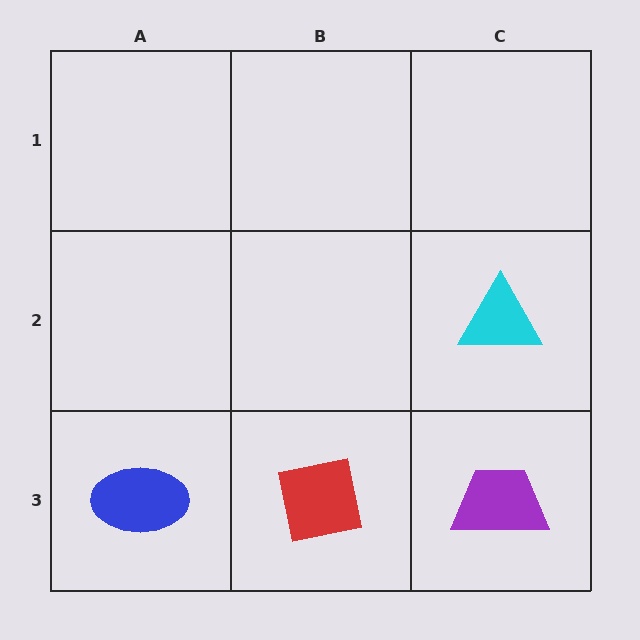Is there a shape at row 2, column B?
No, that cell is empty.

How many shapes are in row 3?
3 shapes.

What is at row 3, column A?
A blue ellipse.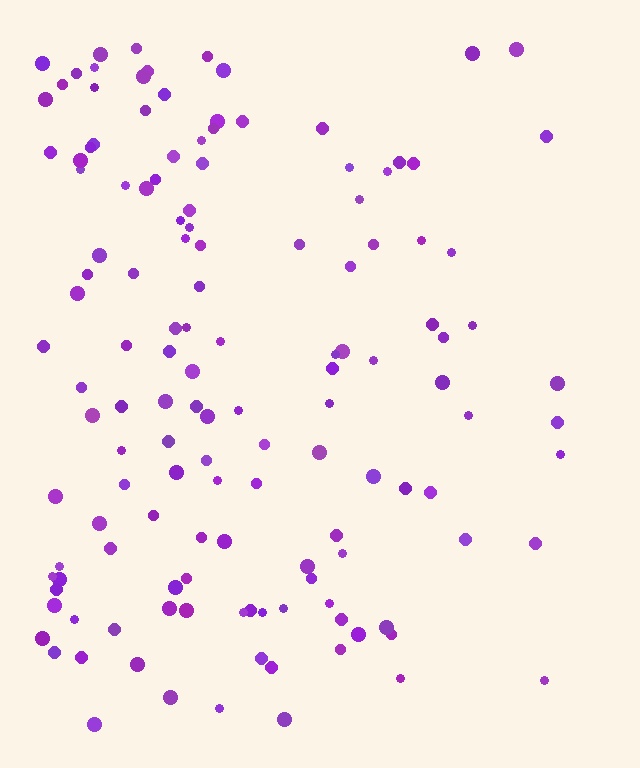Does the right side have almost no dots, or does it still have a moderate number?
Still a moderate number, just noticeably fewer than the left.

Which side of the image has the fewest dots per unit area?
The right.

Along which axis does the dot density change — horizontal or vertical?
Horizontal.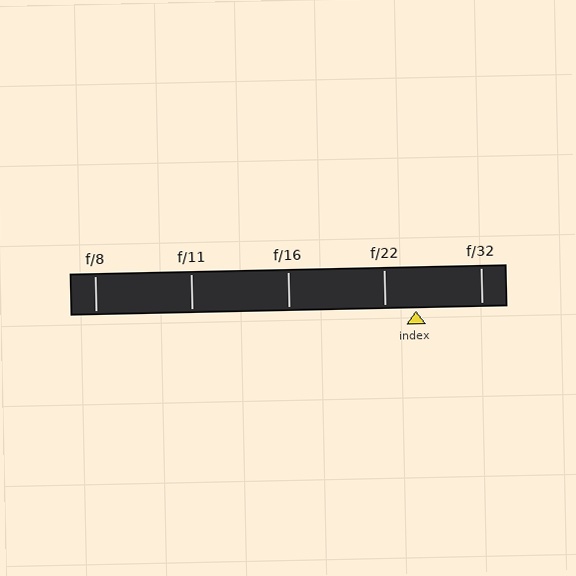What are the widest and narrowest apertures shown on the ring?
The widest aperture shown is f/8 and the narrowest is f/32.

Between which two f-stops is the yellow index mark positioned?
The index mark is between f/22 and f/32.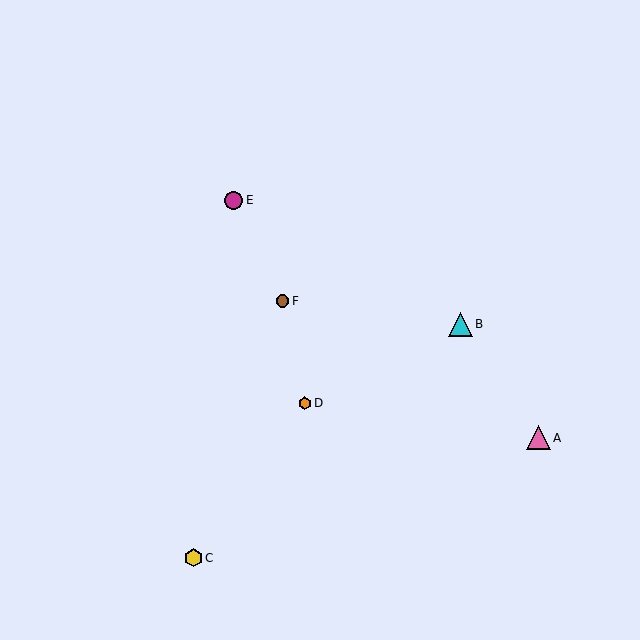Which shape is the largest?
The cyan triangle (labeled B) is the largest.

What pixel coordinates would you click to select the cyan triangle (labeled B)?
Click at (460, 324) to select the cyan triangle B.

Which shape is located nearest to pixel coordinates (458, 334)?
The cyan triangle (labeled B) at (460, 324) is nearest to that location.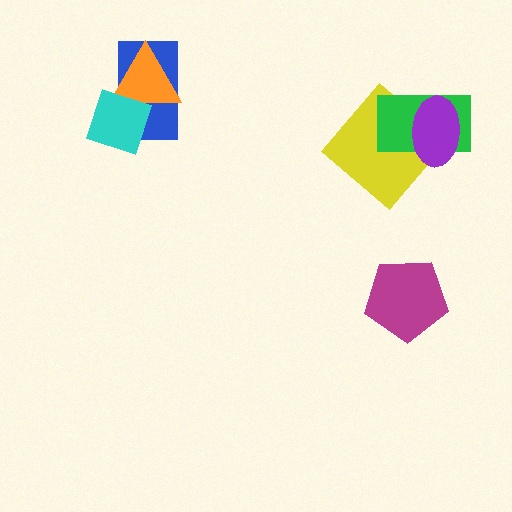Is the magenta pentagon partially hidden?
No, no other shape covers it.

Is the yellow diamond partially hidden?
Yes, it is partially covered by another shape.